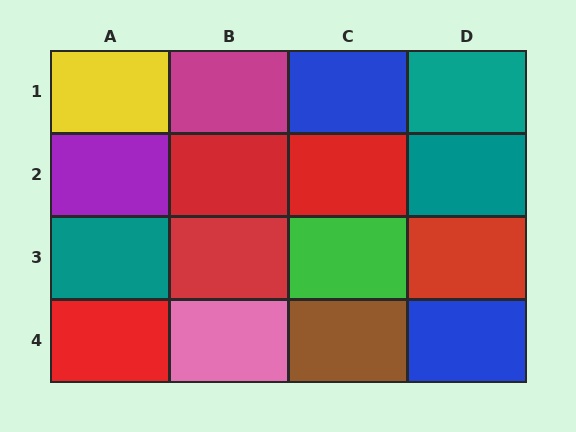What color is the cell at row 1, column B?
Magenta.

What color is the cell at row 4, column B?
Pink.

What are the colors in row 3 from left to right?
Teal, red, green, red.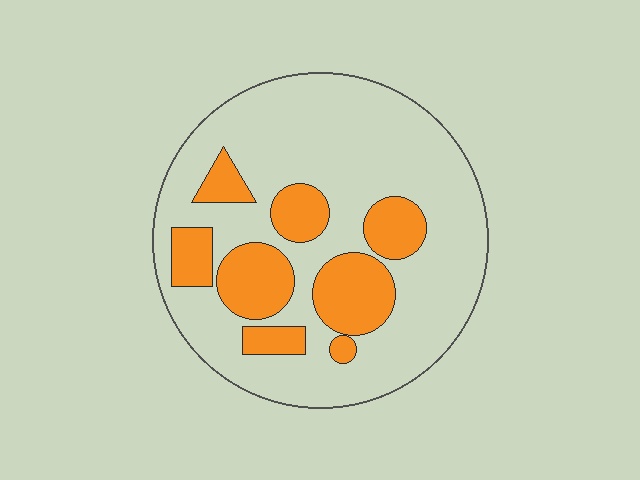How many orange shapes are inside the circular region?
8.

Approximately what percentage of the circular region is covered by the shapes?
Approximately 25%.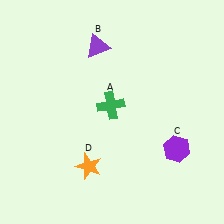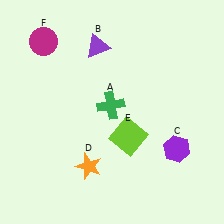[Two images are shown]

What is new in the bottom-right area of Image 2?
A lime square (E) was added in the bottom-right area of Image 2.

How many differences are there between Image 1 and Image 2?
There are 2 differences between the two images.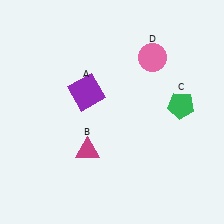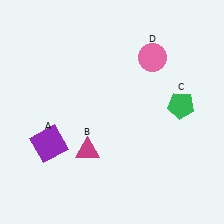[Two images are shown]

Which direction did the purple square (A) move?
The purple square (A) moved down.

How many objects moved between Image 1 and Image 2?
1 object moved between the two images.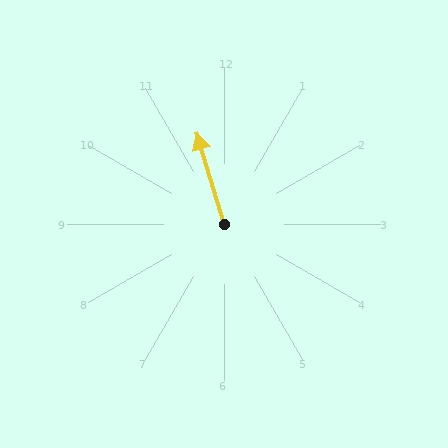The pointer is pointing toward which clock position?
Roughly 11 o'clock.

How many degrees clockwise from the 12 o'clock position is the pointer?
Approximately 343 degrees.